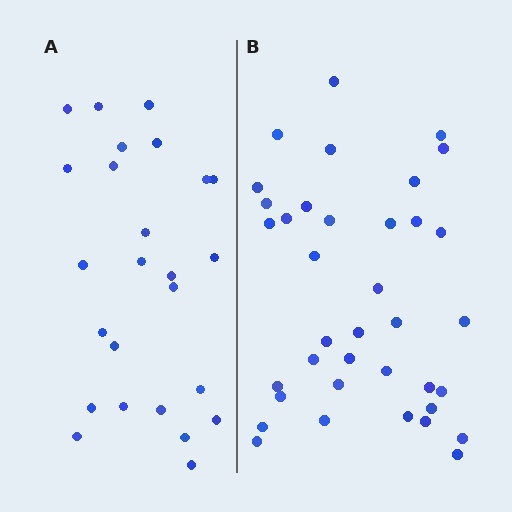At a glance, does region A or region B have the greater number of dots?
Region B (the right region) has more dots.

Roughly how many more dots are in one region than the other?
Region B has roughly 12 or so more dots than region A.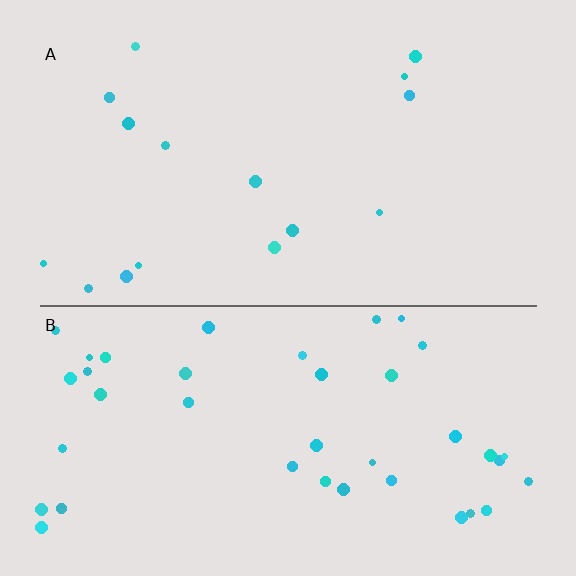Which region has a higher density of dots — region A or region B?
B (the bottom).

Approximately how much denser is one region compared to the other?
Approximately 2.5× — region B over region A.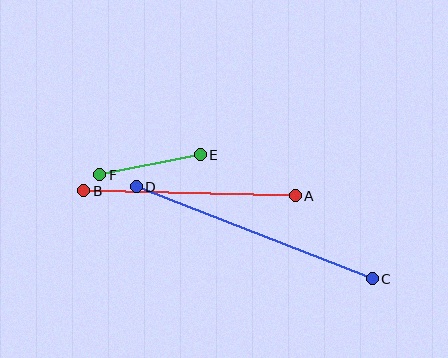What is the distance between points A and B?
The distance is approximately 212 pixels.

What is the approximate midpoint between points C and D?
The midpoint is at approximately (254, 233) pixels.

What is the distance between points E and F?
The distance is approximately 103 pixels.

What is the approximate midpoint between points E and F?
The midpoint is at approximately (150, 165) pixels.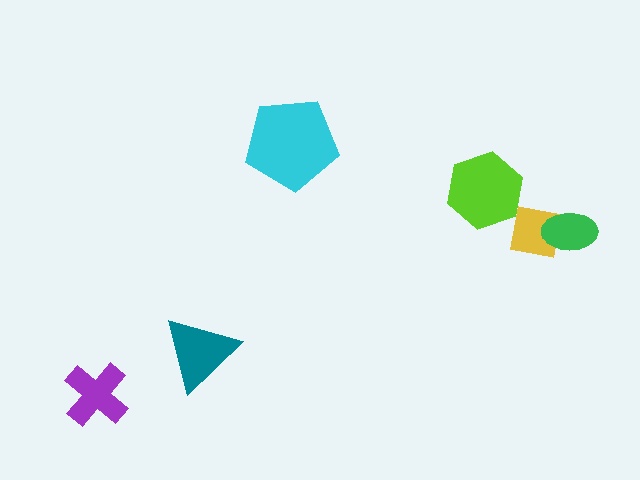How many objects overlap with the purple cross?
0 objects overlap with the purple cross.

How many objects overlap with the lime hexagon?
0 objects overlap with the lime hexagon.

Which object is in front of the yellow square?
The green ellipse is in front of the yellow square.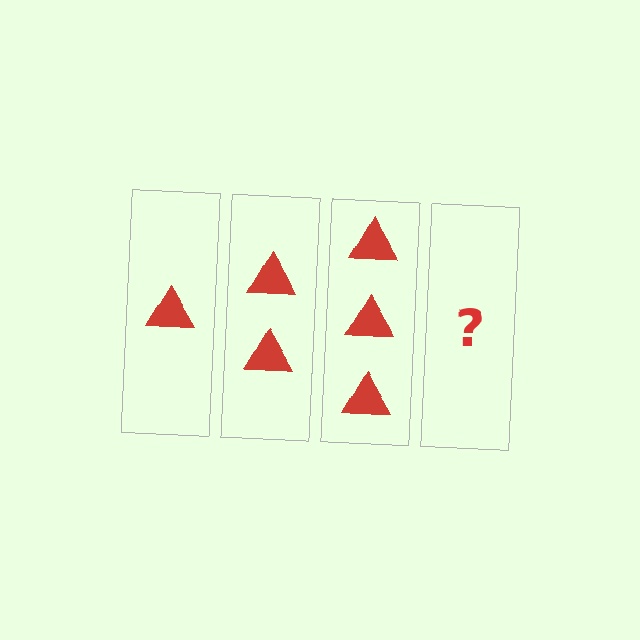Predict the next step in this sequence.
The next step is 4 triangles.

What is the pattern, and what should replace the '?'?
The pattern is that each step adds one more triangle. The '?' should be 4 triangles.